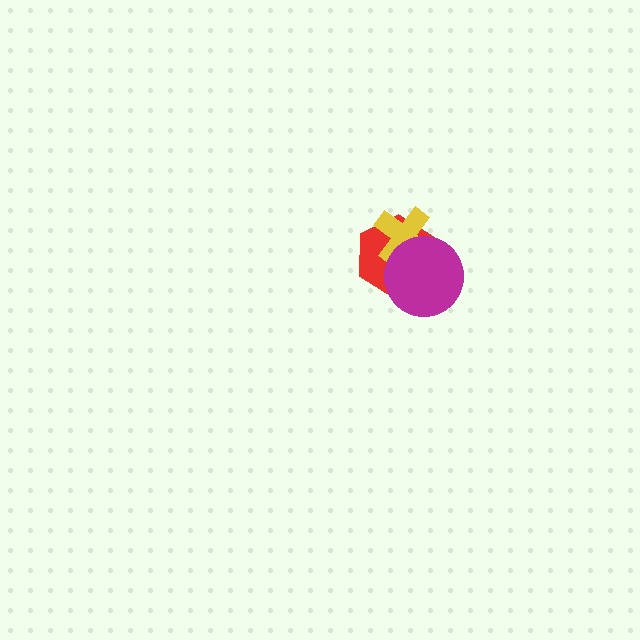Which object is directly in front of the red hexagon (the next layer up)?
The yellow cross is directly in front of the red hexagon.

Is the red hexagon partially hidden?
Yes, it is partially covered by another shape.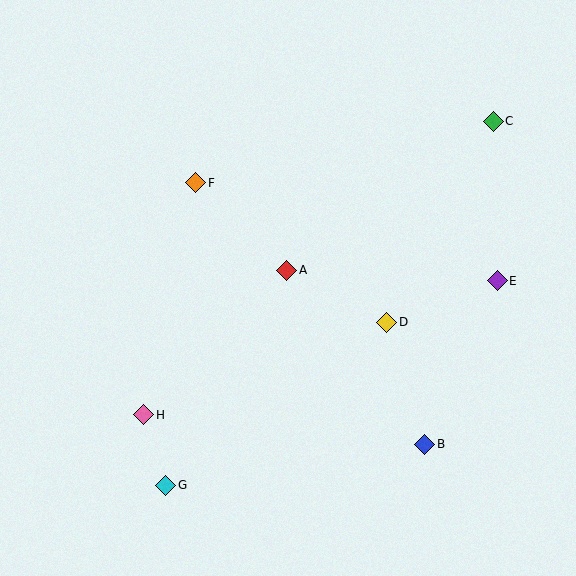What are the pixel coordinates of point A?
Point A is at (287, 270).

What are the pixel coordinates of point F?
Point F is at (196, 183).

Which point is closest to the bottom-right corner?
Point B is closest to the bottom-right corner.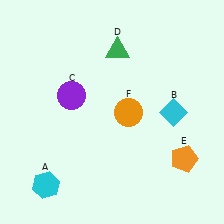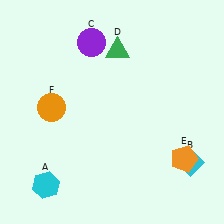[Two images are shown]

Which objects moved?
The objects that moved are: the cyan diamond (B), the purple circle (C), the orange circle (F).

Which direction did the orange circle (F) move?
The orange circle (F) moved left.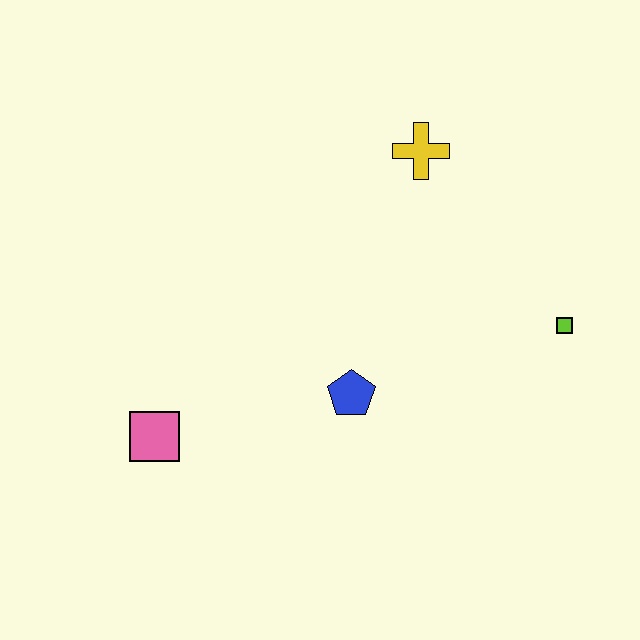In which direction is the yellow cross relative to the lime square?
The yellow cross is above the lime square.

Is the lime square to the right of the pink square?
Yes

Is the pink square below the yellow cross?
Yes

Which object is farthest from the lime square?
The pink square is farthest from the lime square.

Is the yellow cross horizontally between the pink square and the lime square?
Yes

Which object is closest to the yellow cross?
The lime square is closest to the yellow cross.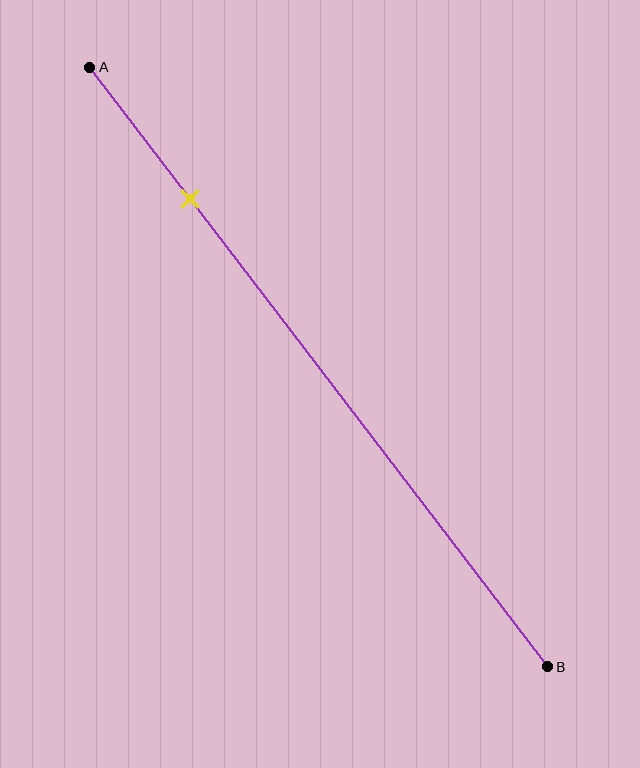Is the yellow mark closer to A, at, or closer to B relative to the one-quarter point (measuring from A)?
The yellow mark is closer to point A than the one-quarter point of segment AB.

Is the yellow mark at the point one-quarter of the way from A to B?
No, the mark is at about 20% from A, not at the 25% one-quarter point.